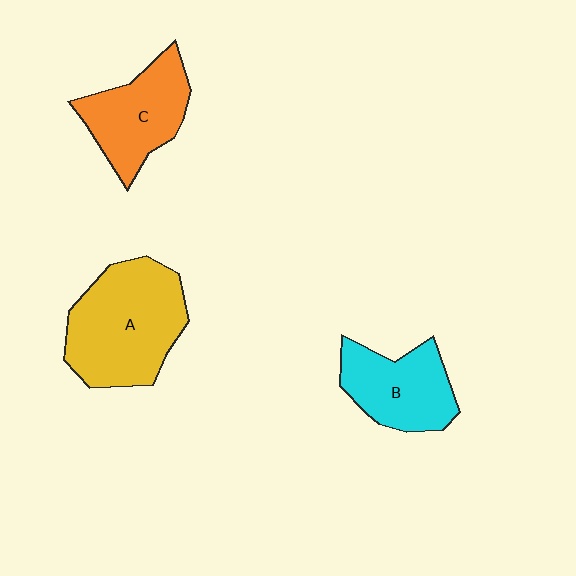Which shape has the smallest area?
Shape B (cyan).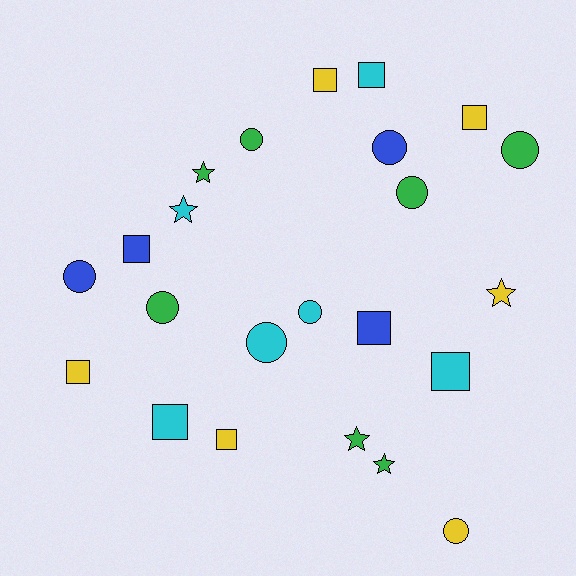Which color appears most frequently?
Green, with 7 objects.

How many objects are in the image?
There are 23 objects.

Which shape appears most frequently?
Square, with 9 objects.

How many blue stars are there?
There are no blue stars.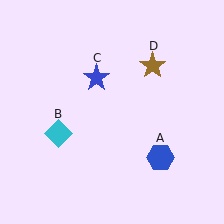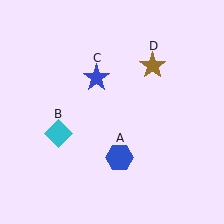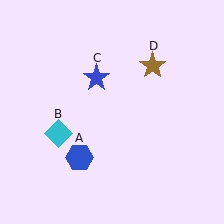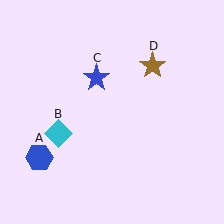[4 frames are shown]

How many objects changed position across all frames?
1 object changed position: blue hexagon (object A).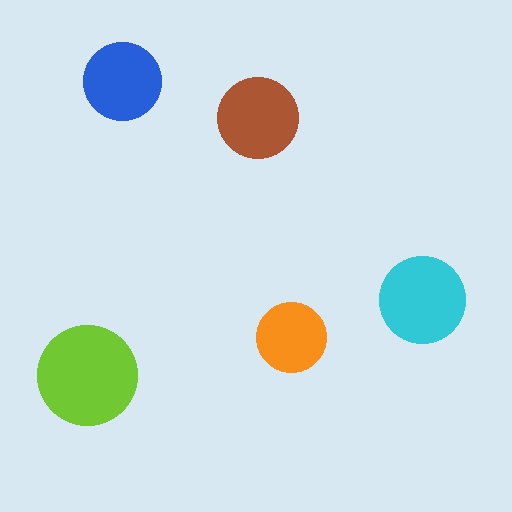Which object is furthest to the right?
The cyan circle is rightmost.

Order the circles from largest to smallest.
the lime one, the cyan one, the brown one, the blue one, the orange one.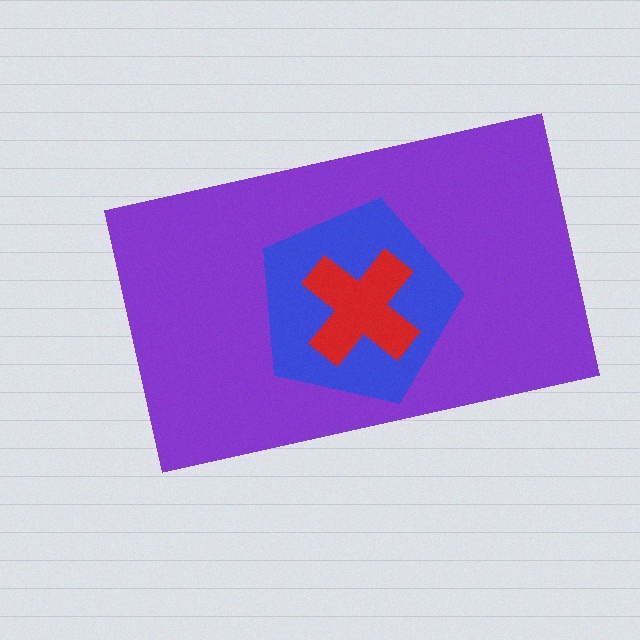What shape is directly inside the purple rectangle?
The blue pentagon.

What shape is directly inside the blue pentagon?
The red cross.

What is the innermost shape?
The red cross.